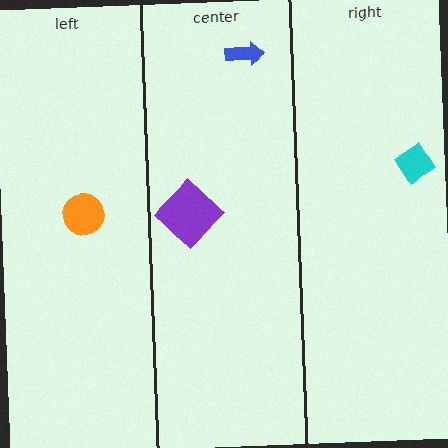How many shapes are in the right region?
1.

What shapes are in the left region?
The orange circle.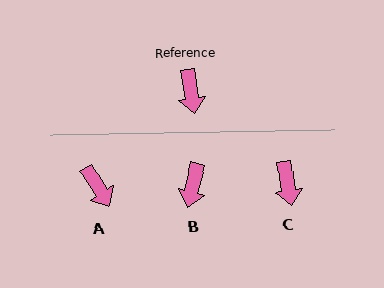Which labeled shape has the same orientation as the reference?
C.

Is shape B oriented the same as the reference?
No, it is off by about 23 degrees.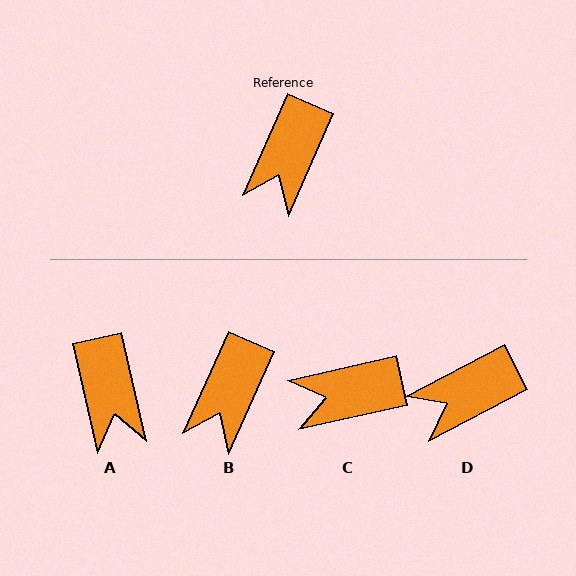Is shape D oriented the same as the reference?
No, it is off by about 38 degrees.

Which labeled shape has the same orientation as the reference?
B.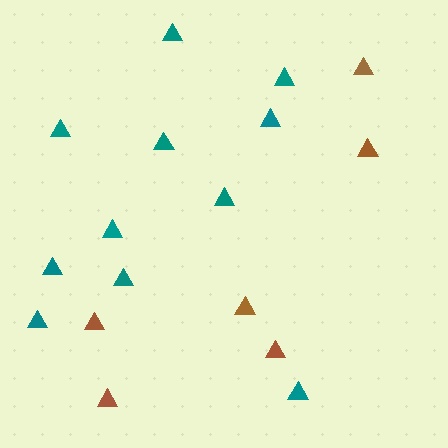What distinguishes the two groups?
There are 2 groups: one group of brown triangles (6) and one group of teal triangles (11).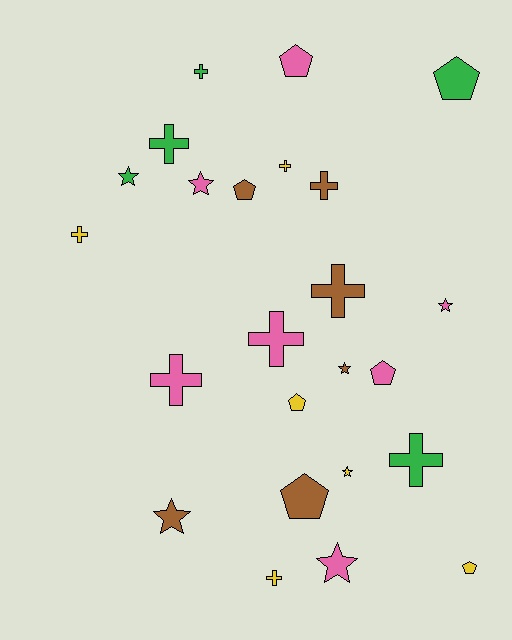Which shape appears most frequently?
Cross, with 10 objects.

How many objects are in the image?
There are 24 objects.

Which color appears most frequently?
Pink, with 7 objects.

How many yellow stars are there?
There is 1 yellow star.